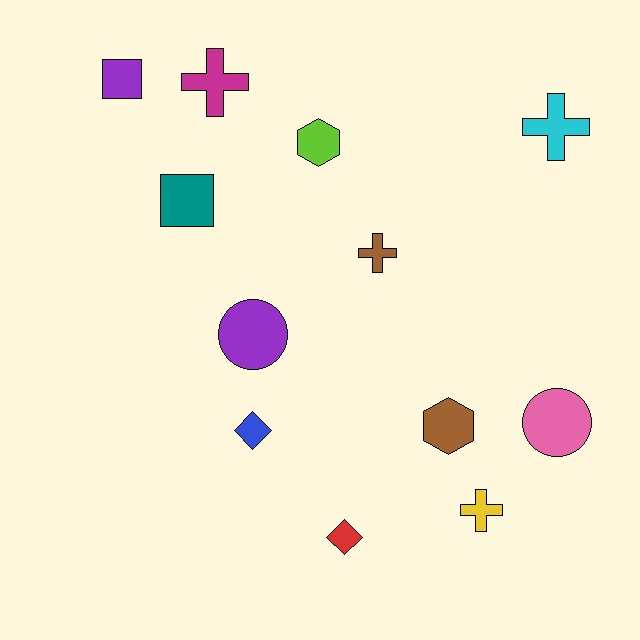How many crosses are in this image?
There are 4 crosses.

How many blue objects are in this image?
There is 1 blue object.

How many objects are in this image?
There are 12 objects.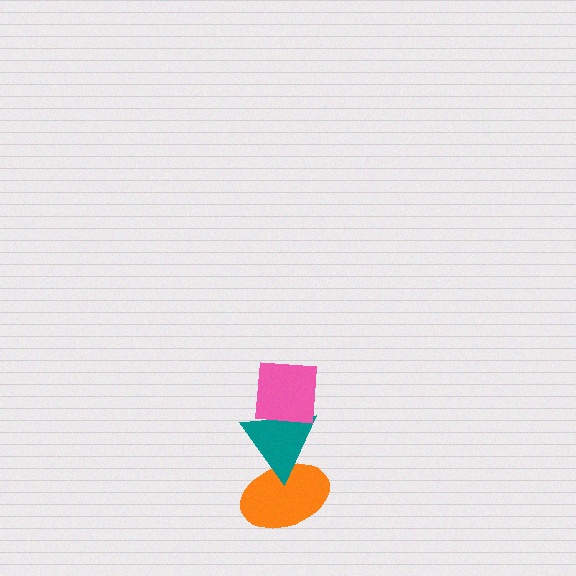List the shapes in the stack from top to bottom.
From top to bottom: the pink square, the teal triangle, the orange ellipse.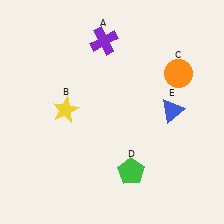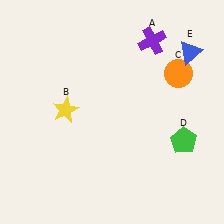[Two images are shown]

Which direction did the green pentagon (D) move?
The green pentagon (D) moved right.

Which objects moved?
The objects that moved are: the purple cross (A), the green pentagon (D), the blue triangle (E).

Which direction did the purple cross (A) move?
The purple cross (A) moved right.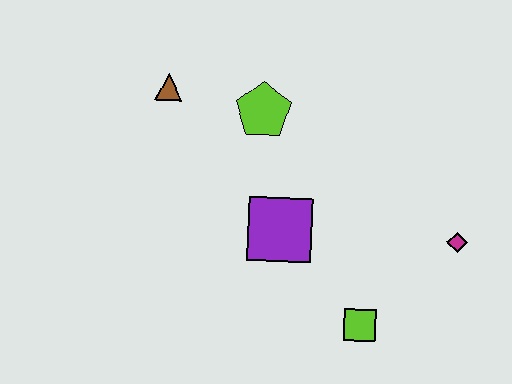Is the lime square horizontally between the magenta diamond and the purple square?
Yes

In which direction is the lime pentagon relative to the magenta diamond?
The lime pentagon is to the left of the magenta diamond.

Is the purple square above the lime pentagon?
No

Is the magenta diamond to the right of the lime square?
Yes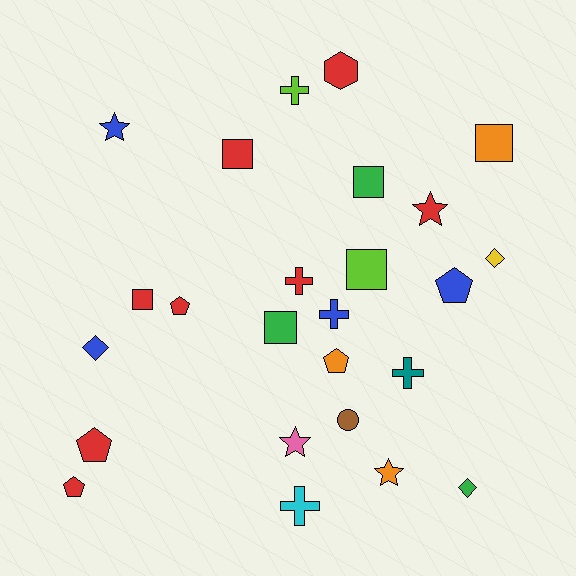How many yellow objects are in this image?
There is 1 yellow object.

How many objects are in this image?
There are 25 objects.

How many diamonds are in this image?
There are 3 diamonds.